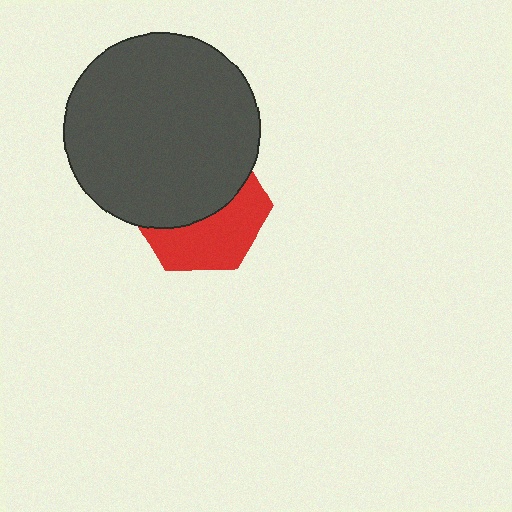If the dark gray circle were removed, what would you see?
You would see the complete red hexagon.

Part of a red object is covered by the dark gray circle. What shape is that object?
It is a hexagon.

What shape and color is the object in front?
The object in front is a dark gray circle.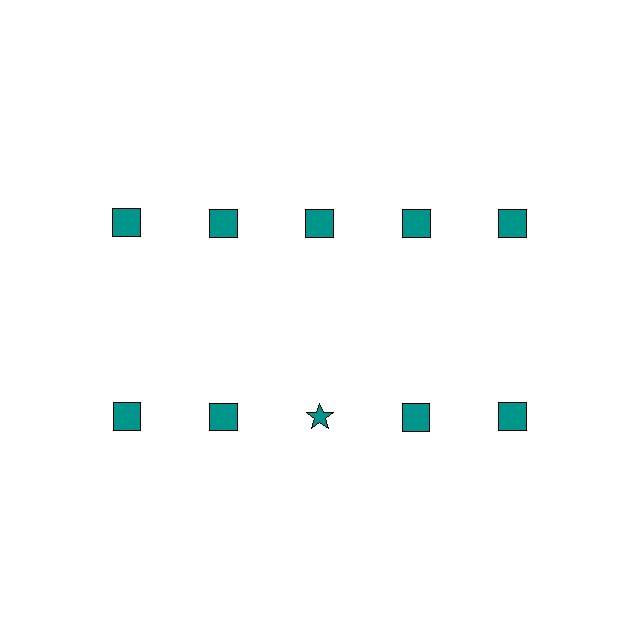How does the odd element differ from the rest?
It has a different shape: star instead of square.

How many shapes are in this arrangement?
There are 10 shapes arranged in a grid pattern.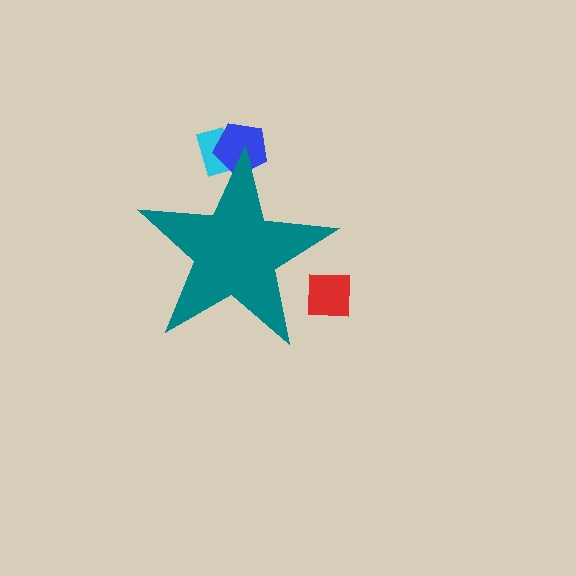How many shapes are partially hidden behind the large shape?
3 shapes are partially hidden.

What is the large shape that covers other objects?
A teal star.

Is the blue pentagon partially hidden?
Yes, the blue pentagon is partially hidden behind the teal star.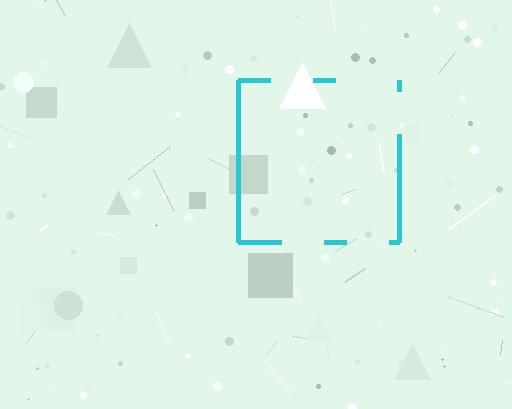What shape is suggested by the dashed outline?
The dashed outline suggests a square.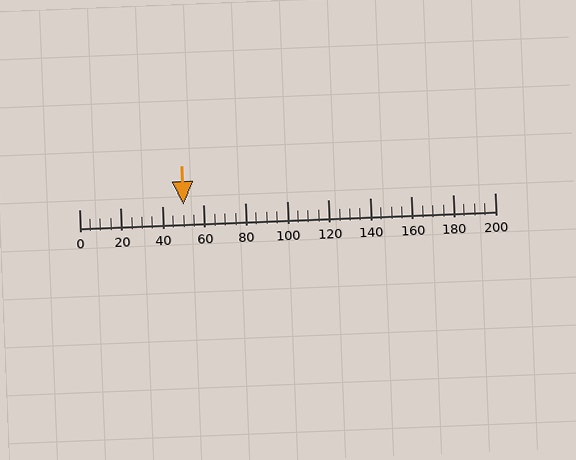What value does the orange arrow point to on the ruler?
The orange arrow points to approximately 50.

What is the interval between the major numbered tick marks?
The major tick marks are spaced 20 units apart.